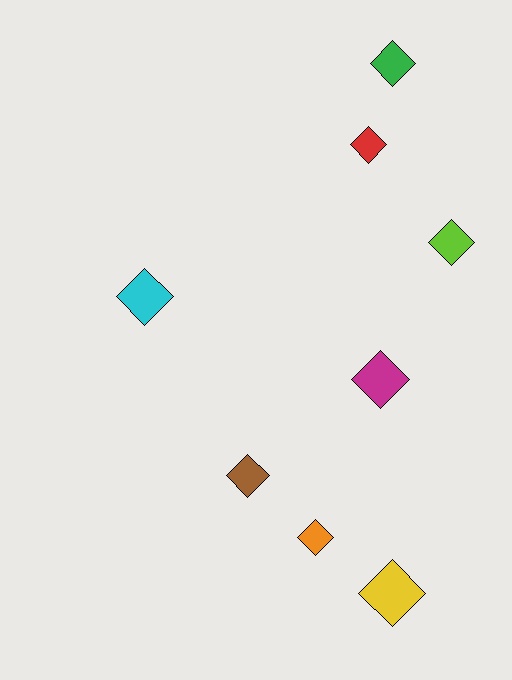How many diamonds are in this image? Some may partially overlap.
There are 8 diamonds.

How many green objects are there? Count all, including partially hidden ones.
There is 1 green object.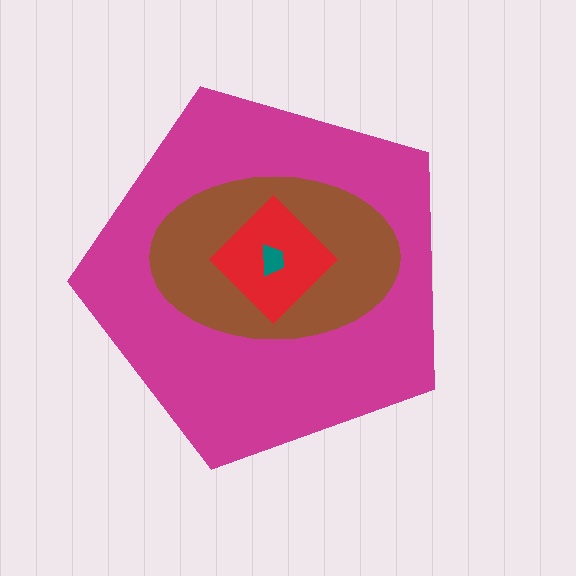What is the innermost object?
The teal trapezoid.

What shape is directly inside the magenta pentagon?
The brown ellipse.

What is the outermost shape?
The magenta pentagon.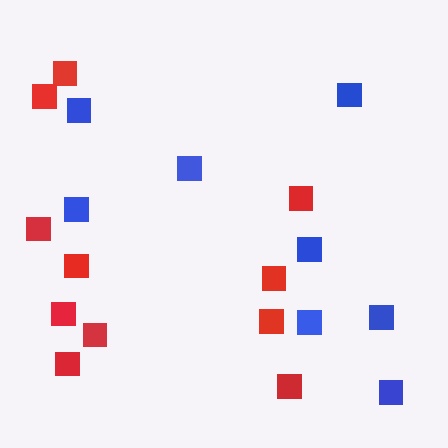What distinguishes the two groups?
There are 2 groups: one group of red squares (11) and one group of blue squares (8).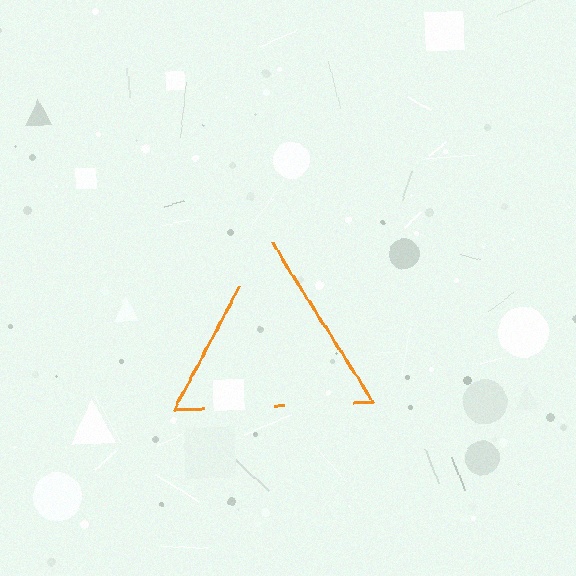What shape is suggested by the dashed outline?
The dashed outline suggests a triangle.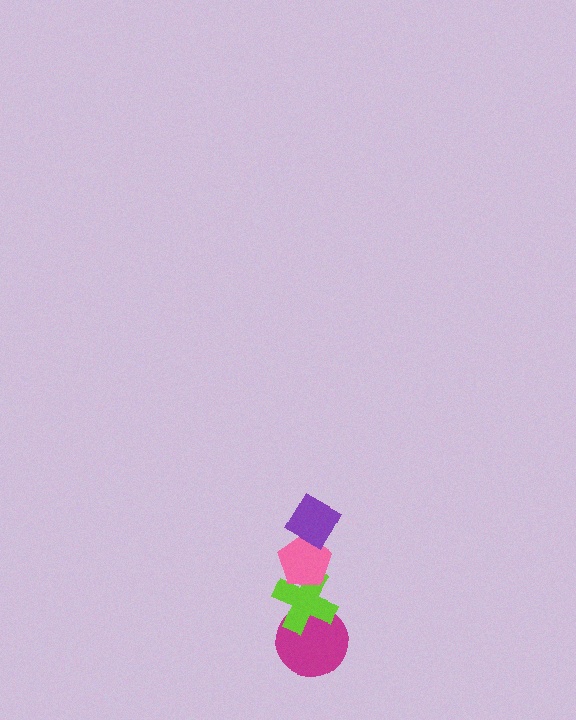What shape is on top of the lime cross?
The pink pentagon is on top of the lime cross.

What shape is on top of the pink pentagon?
The purple diamond is on top of the pink pentagon.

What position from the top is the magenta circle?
The magenta circle is 4th from the top.